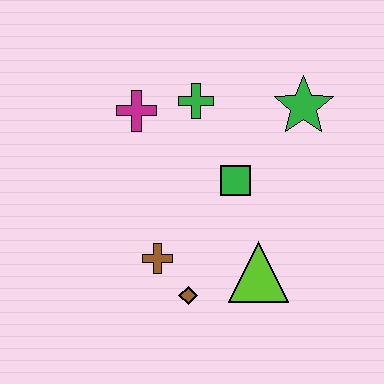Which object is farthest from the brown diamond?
The green star is farthest from the brown diamond.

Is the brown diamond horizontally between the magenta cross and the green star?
Yes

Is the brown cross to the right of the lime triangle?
No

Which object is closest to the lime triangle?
The brown diamond is closest to the lime triangle.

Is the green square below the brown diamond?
No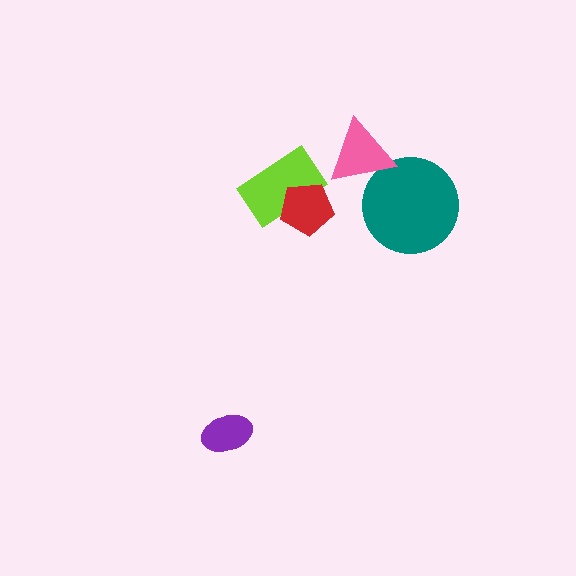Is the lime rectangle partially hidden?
Yes, it is partially covered by another shape.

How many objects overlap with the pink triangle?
1 object overlaps with the pink triangle.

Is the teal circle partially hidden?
Yes, it is partially covered by another shape.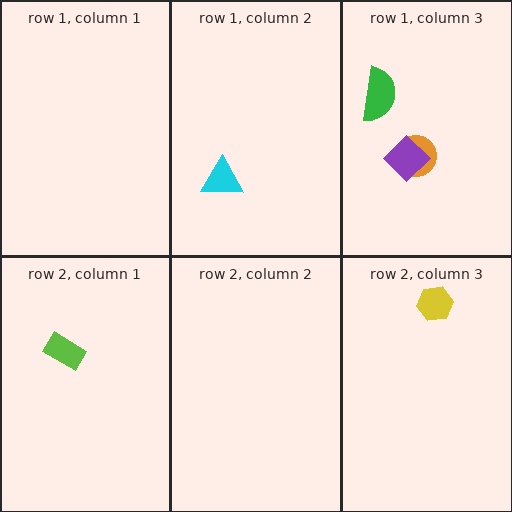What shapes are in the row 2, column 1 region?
The lime rectangle.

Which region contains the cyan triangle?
The row 1, column 2 region.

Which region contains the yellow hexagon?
The row 2, column 3 region.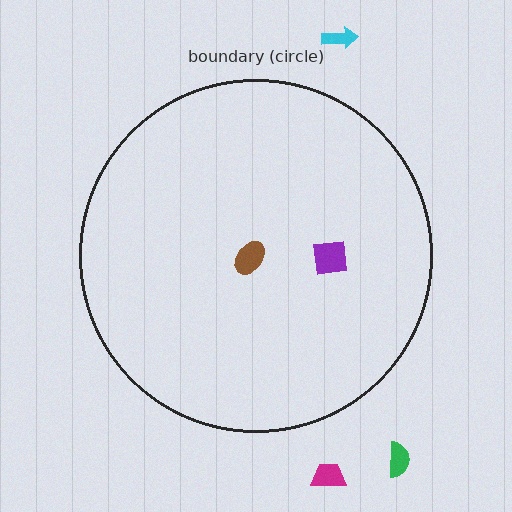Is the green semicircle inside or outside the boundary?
Outside.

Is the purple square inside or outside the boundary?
Inside.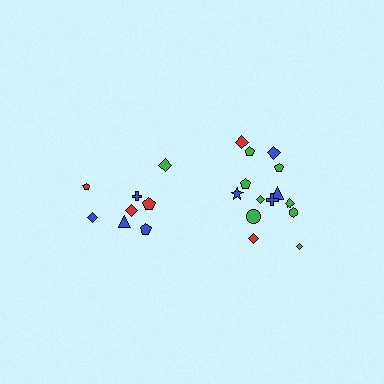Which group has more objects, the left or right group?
The right group.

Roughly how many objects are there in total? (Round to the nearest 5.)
Roughly 25 objects in total.